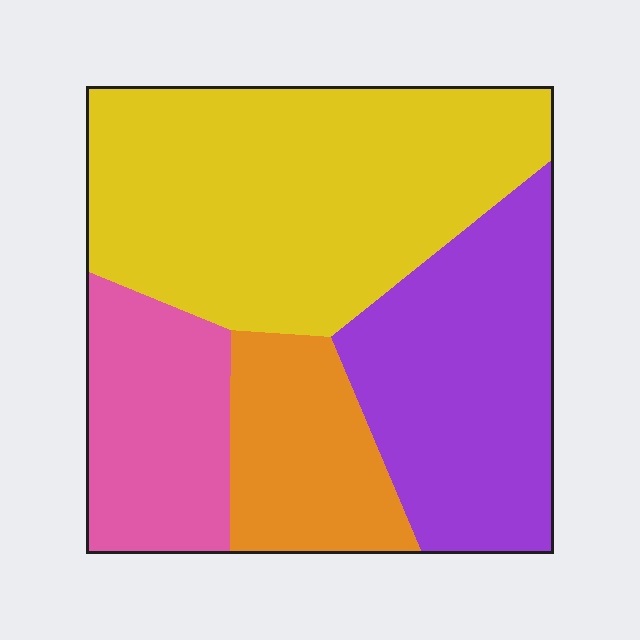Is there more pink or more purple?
Purple.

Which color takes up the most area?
Yellow, at roughly 40%.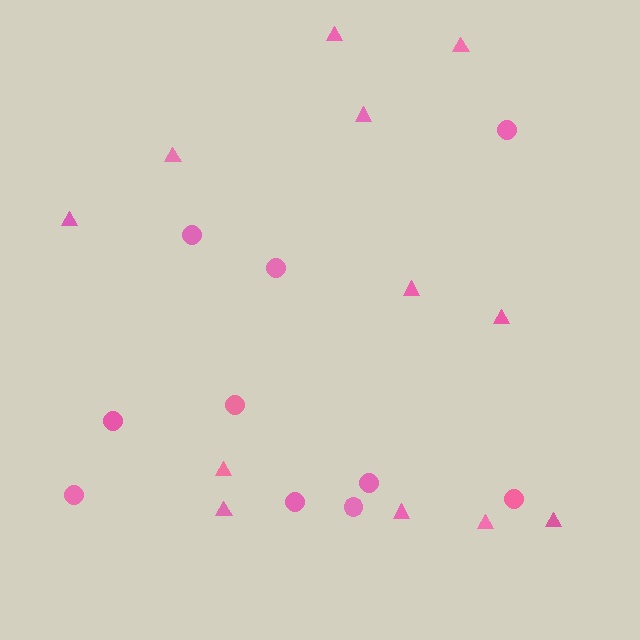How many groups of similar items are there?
There are 2 groups: one group of circles (10) and one group of triangles (12).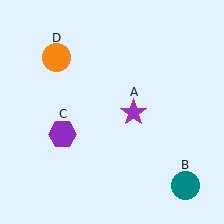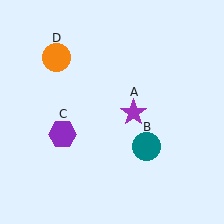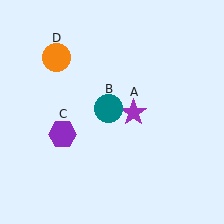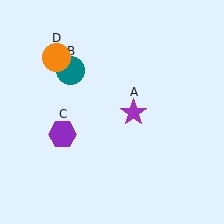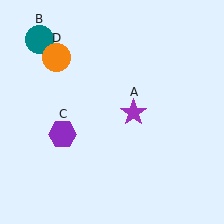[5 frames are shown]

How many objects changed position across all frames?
1 object changed position: teal circle (object B).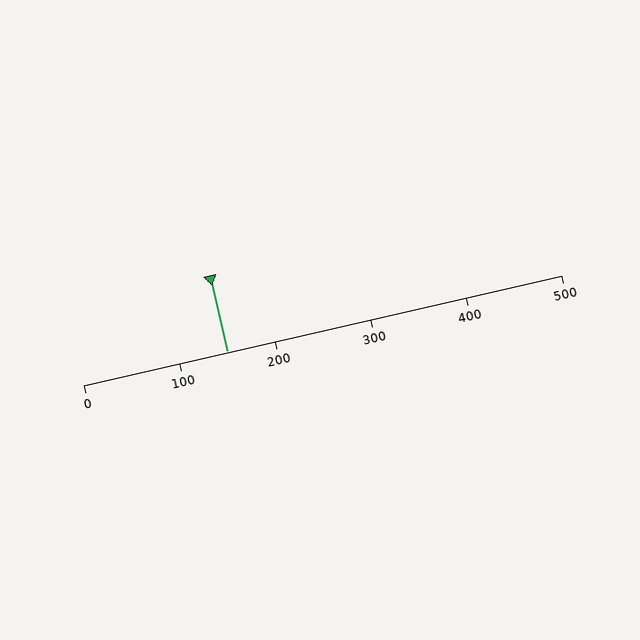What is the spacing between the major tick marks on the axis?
The major ticks are spaced 100 apart.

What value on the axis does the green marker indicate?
The marker indicates approximately 150.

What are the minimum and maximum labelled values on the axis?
The axis runs from 0 to 500.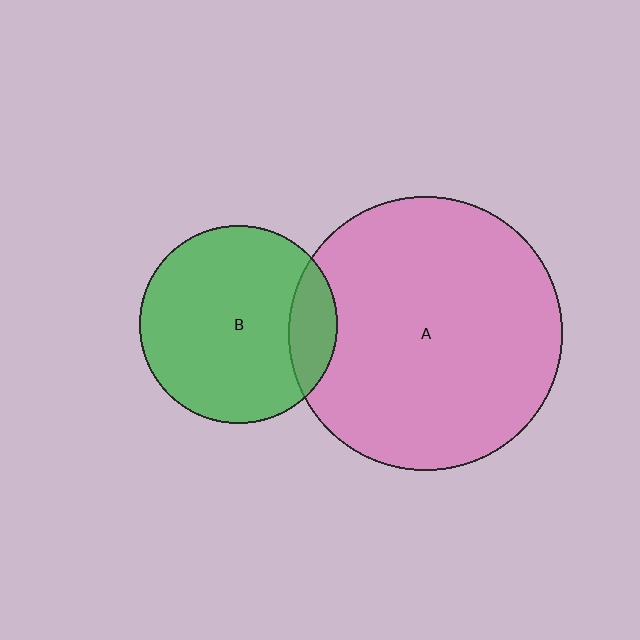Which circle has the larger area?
Circle A (pink).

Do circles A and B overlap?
Yes.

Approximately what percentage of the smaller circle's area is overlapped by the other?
Approximately 15%.